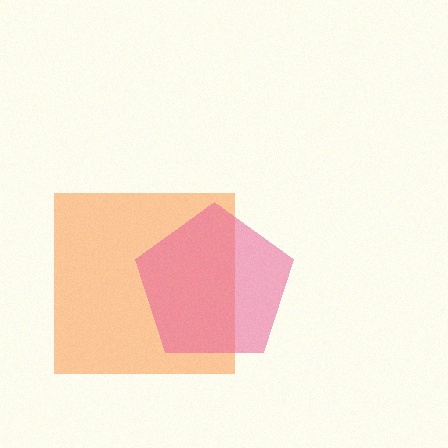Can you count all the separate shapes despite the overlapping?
Yes, there are 2 separate shapes.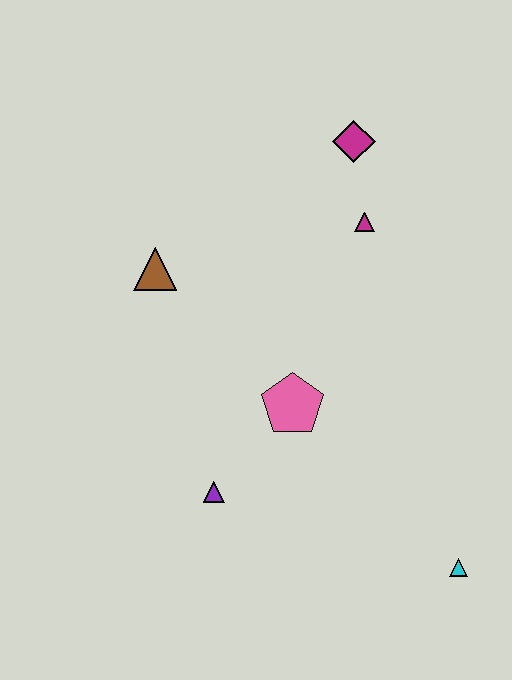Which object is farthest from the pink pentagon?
The magenta diamond is farthest from the pink pentagon.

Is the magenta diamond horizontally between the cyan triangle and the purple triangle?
Yes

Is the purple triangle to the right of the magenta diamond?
No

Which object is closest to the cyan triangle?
The pink pentagon is closest to the cyan triangle.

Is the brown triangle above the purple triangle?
Yes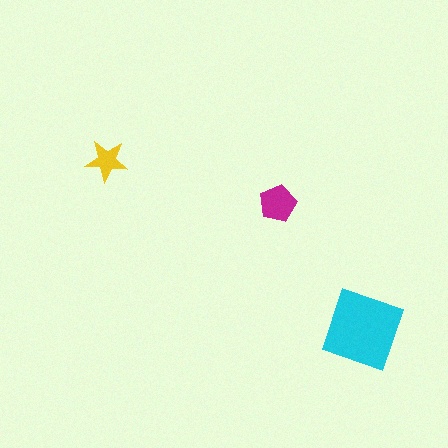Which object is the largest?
The cyan square.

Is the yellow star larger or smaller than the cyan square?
Smaller.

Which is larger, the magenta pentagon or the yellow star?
The magenta pentagon.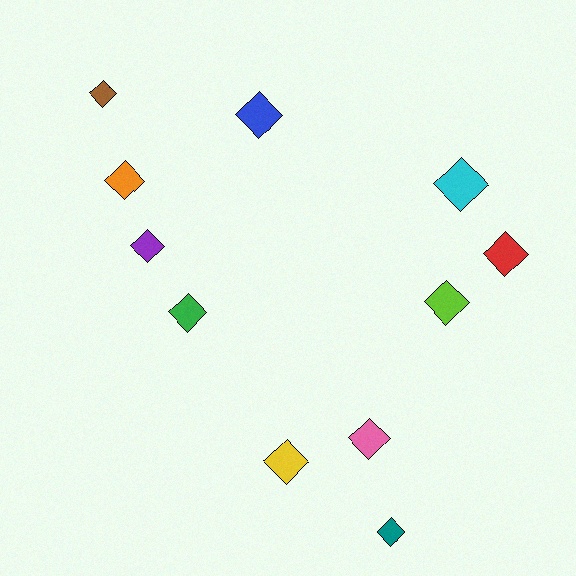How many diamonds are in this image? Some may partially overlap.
There are 11 diamonds.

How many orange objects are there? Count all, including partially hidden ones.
There is 1 orange object.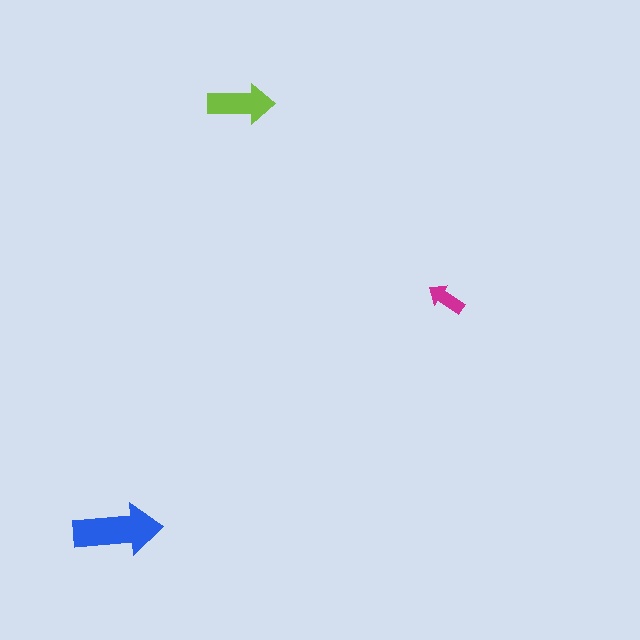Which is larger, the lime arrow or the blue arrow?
The blue one.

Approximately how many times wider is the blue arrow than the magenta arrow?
About 2.5 times wider.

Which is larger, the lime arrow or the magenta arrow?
The lime one.